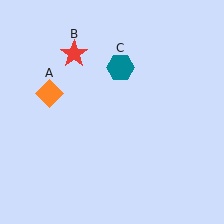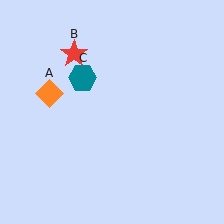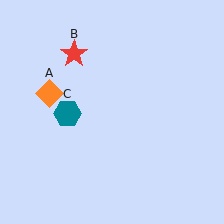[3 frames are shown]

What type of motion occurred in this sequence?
The teal hexagon (object C) rotated counterclockwise around the center of the scene.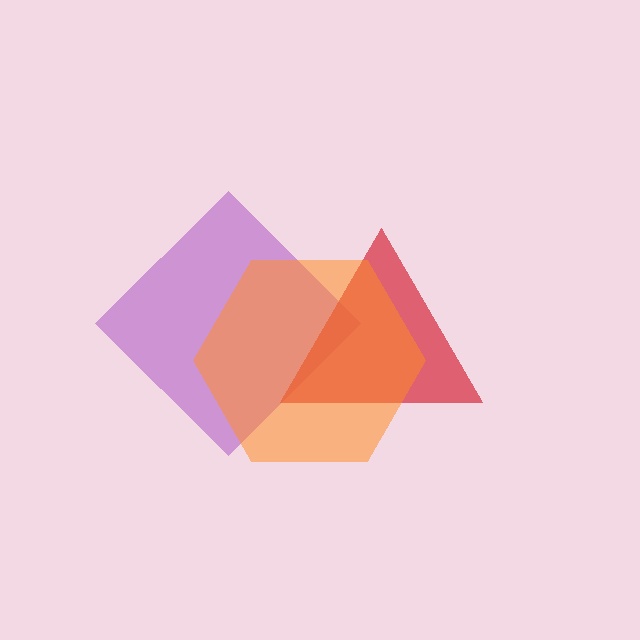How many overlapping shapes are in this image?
There are 3 overlapping shapes in the image.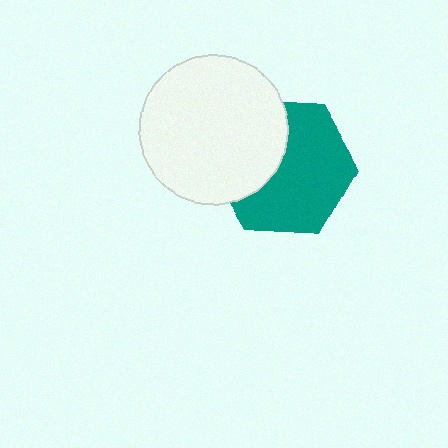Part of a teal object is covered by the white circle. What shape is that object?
It is a hexagon.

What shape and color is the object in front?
The object in front is a white circle.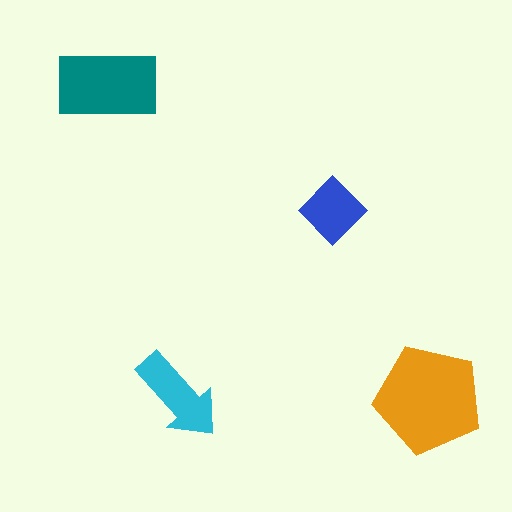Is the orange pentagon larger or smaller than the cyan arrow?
Larger.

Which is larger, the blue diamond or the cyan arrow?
The cyan arrow.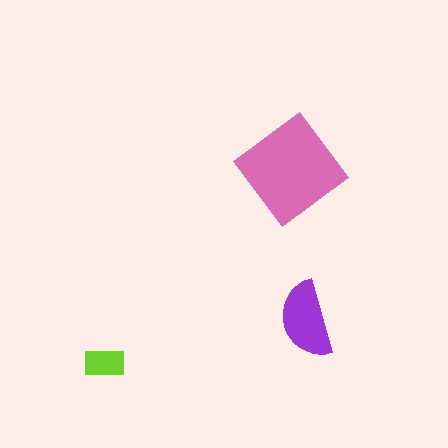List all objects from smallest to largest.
The lime rectangle, the purple semicircle, the pink diamond.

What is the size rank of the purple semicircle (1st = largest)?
2nd.